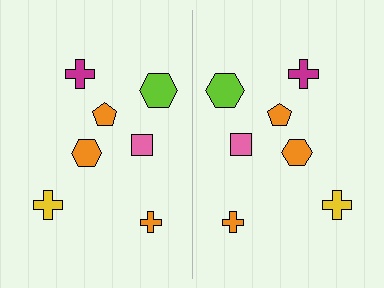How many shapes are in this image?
There are 14 shapes in this image.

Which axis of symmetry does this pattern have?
The pattern has a vertical axis of symmetry running through the center of the image.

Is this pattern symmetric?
Yes, this pattern has bilateral (reflection) symmetry.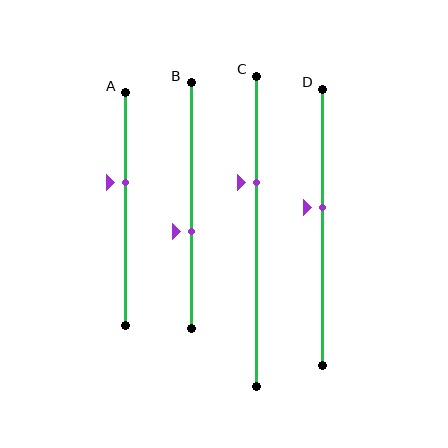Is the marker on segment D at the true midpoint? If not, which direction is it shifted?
No, the marker on segment D is shifted upward by about 7% of the segment length.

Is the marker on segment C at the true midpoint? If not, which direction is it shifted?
No, the marker on segment C is shifted upward by about 16% of the segment length.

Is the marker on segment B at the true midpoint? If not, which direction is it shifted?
No, the marker on segment B is shifted downward by about 10% of the segment length.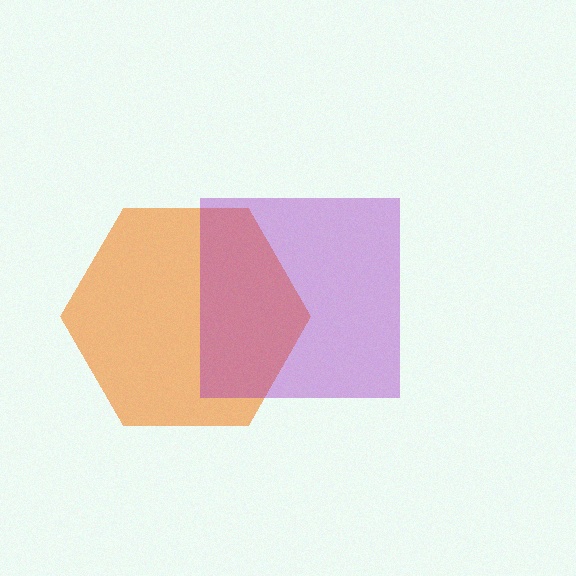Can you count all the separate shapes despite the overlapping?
Yes, there are 2 separate shapes.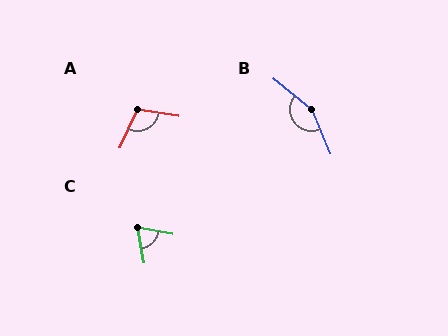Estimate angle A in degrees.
Approximately 106 degrees.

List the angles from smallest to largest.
C (69°), A (106°), B (152°).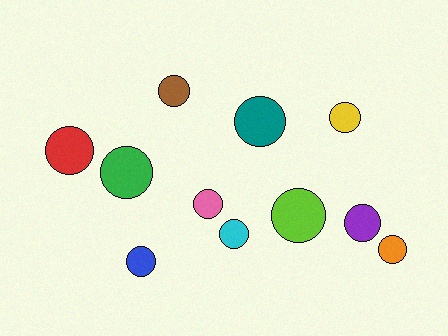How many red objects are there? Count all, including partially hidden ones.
There is 1 red object.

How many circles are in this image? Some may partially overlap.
There are 11 circles.